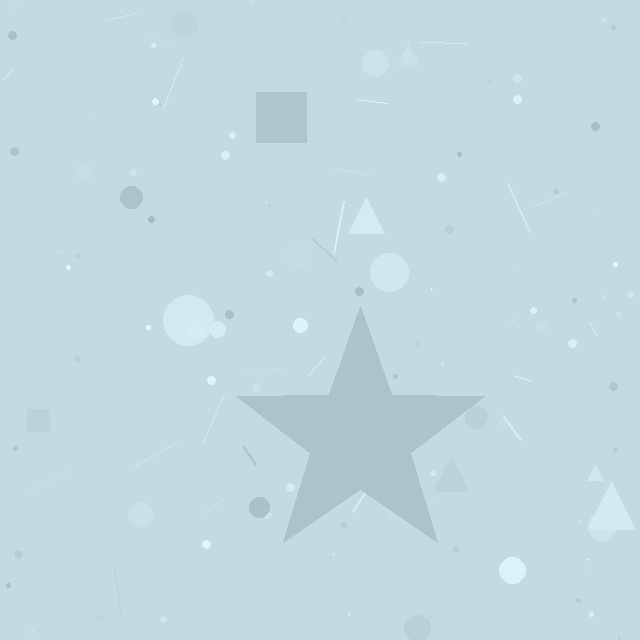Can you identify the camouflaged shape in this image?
The camouflaged shape is a star.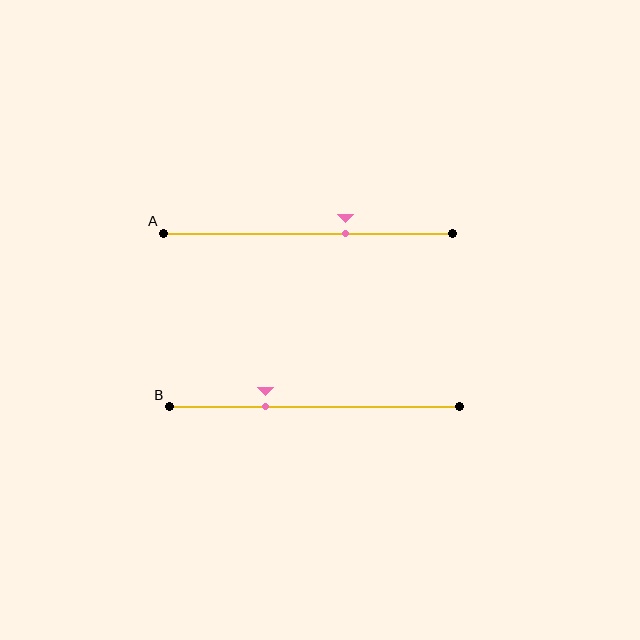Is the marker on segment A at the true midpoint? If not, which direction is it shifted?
No, the marker on segment A is shifted to the right by about 13% of the segment length.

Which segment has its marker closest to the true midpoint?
Segment A has its marker closest to the true midpoint.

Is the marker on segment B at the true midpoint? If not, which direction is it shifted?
No, the marker on segment B is shifted to the left by about 17% of the segment length.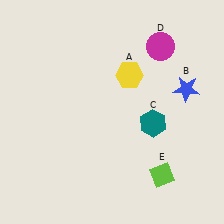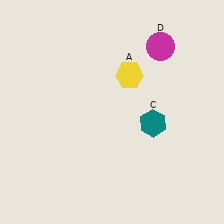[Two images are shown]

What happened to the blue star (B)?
The blue star (B) was removed in Image 2. It was in the top-right area of Image 1.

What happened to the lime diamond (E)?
The lime diamond (E) was removed in Image 2. It was in the bottom-right area of Image 1.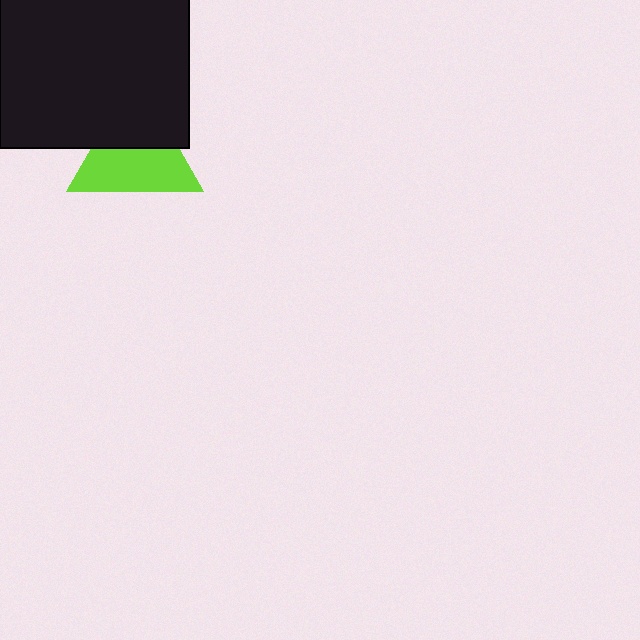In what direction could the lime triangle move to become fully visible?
The lime triangle could move down. That would shift it out from behind the black square entirely.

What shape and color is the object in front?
The object in front is a black square.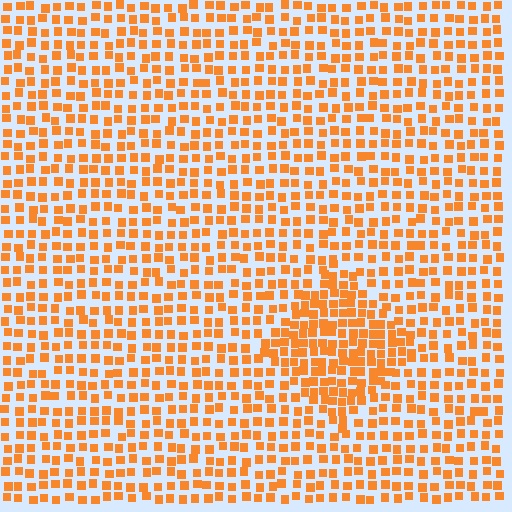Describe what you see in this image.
The image contains small orange elements arranged at two different densities. A diamond-shaped region is visible where the elements are more densely packed than the surrounding area.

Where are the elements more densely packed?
The elements are more densely packed inside the diamond boundary.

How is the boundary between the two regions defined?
The boundary is defined by a change in element density (approximately 1.7x ratio). All elements are the same color, size, and shape.